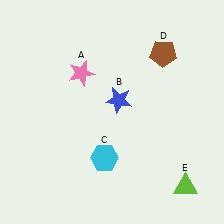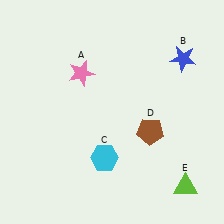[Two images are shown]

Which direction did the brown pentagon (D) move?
The brown pentagon (D) moved down.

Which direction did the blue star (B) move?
The blue star (B) moved right.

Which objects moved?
The objects that moved are: the blue star (B), the brown pentagon (D).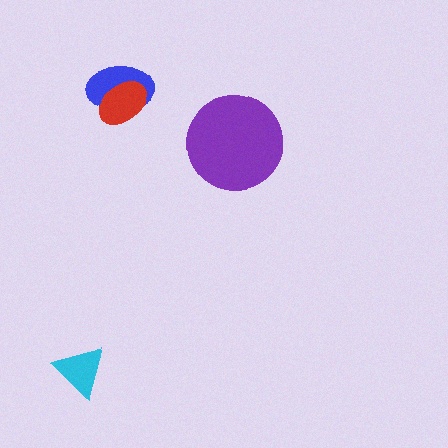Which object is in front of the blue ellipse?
The red ellipse is in front of the blue ellipse.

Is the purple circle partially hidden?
No, no other shape covers it.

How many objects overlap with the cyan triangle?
0 objects overlap with the cyan triangle.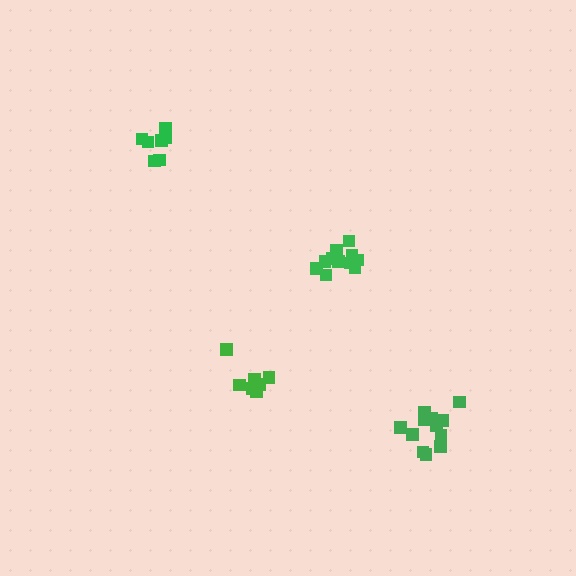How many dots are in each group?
Group 1: 7 dots, Group 2: 12 dots, Group 3: 7 dots, Group 4: 11 dots (37 total).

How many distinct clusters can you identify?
There are 4 distinct clusters.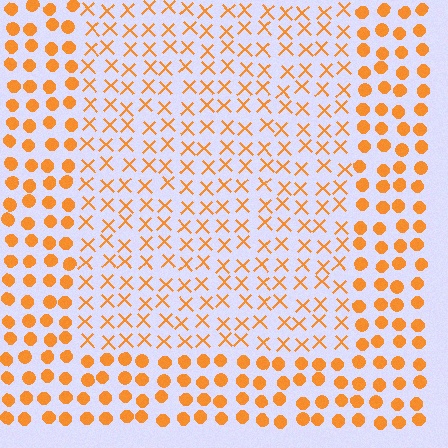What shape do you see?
I see a rectangle.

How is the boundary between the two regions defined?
The boundary is defined by a change in element shape: X marks inside vs. circles outside. All elements share the same color and spacing.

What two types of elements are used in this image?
The image uses X marks inside the rectangle region and circles outside it.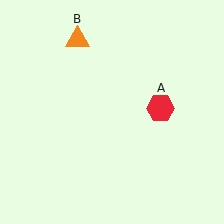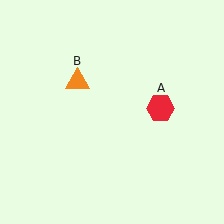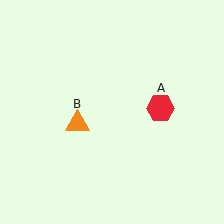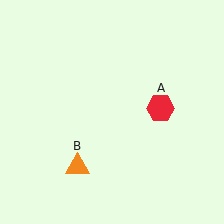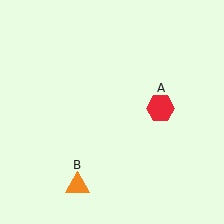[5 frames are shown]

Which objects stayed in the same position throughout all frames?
Red hexagon (object A) remained stationary.